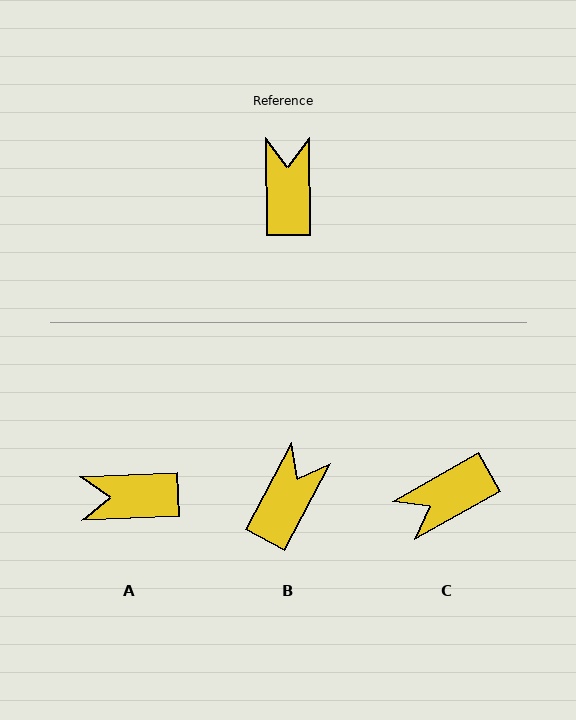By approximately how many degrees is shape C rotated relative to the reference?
Approximately 119 degrees counter-clockwise.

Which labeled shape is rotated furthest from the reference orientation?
C, about 119 degrees away.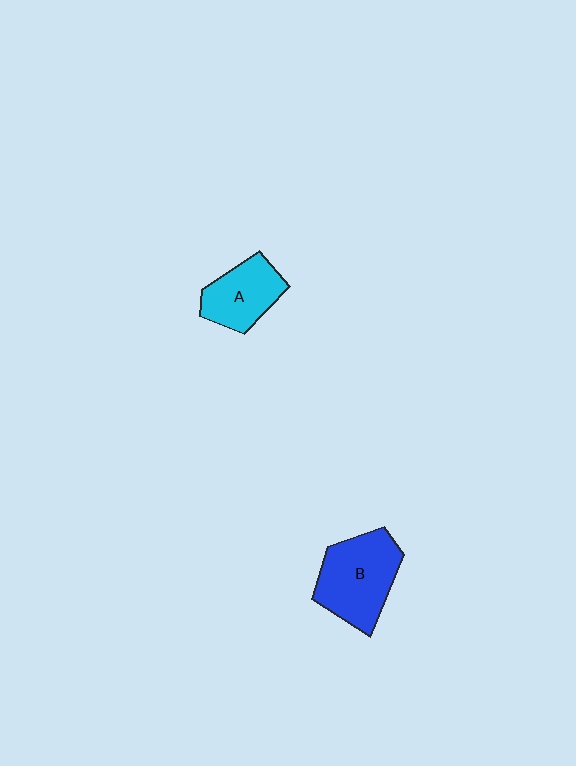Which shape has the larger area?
Shape B (blue).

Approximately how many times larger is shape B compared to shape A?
Approximately 1.4 times.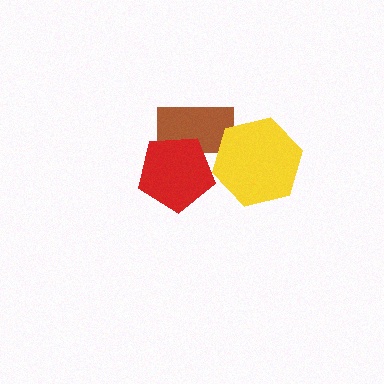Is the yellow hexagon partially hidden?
No, no other shape covers it.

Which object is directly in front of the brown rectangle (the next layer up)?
The red pentagon is directly in front of the brown rectangle.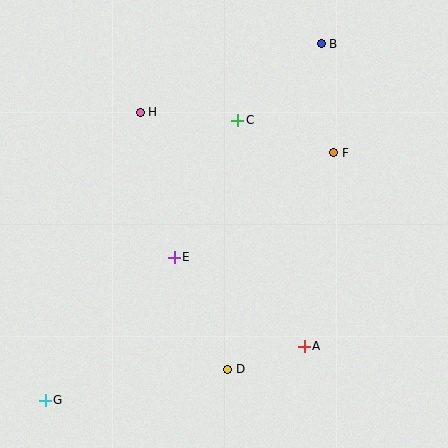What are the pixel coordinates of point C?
Point C is at (238, 120).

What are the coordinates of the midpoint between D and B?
The midpoint between D and B is at (274, 207).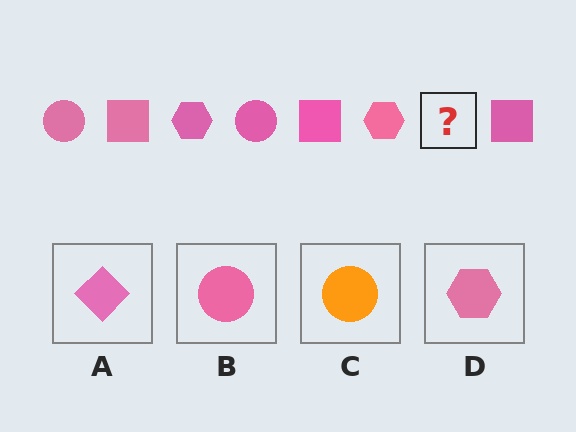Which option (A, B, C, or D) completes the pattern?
B.